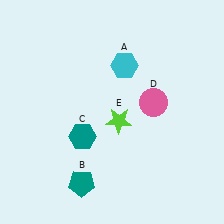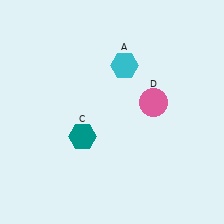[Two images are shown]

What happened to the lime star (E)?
The lime star (E) was removed in Image 2. It was in the bottom-right area of Image 1.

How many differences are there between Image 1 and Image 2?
There are 2 differences between the two images.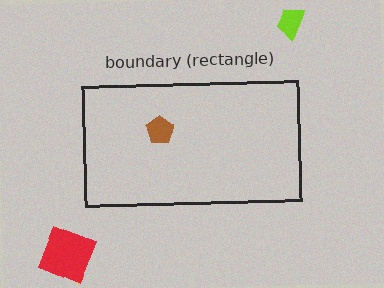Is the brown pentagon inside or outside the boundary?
Inside.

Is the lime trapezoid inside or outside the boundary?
Outside.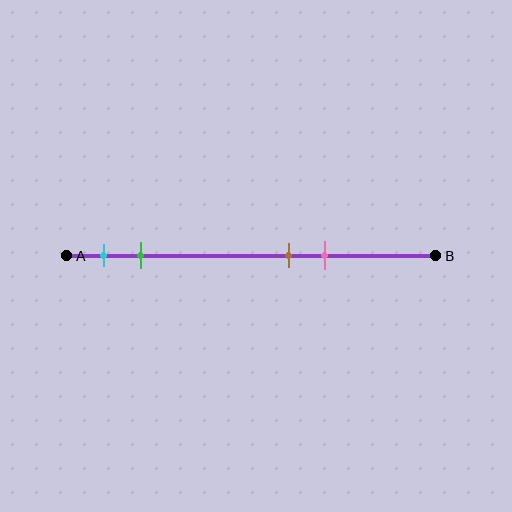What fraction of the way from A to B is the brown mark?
The brown mark is approximately 60% (0.6) of the way from A to B.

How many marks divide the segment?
There are 4 marks dividing the segment.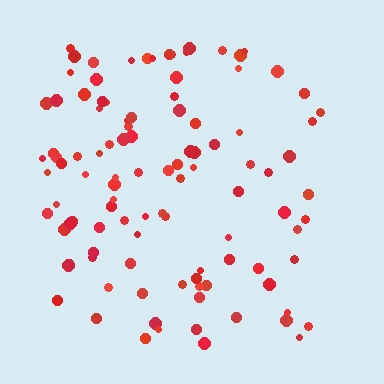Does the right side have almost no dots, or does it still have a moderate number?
Still a moderate number, just noticeably fewer than the left.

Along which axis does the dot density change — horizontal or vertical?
Horizontal.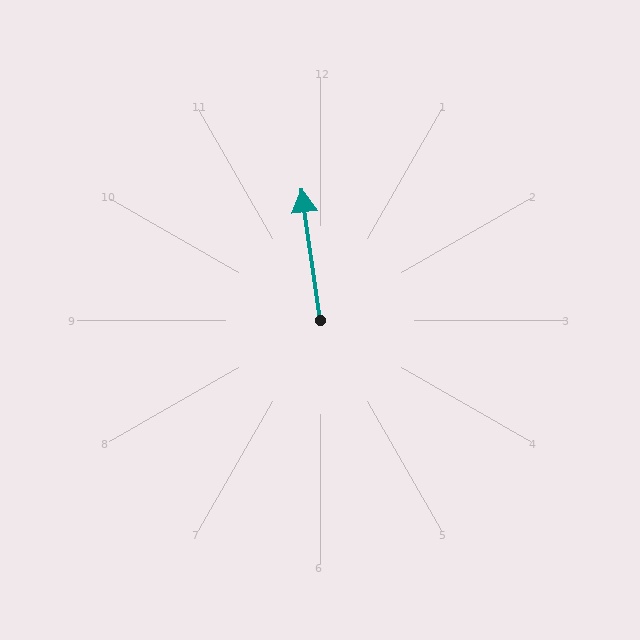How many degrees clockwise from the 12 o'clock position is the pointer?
Approximately 352 degrees.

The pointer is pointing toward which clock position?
Roughly 12 o'clock.